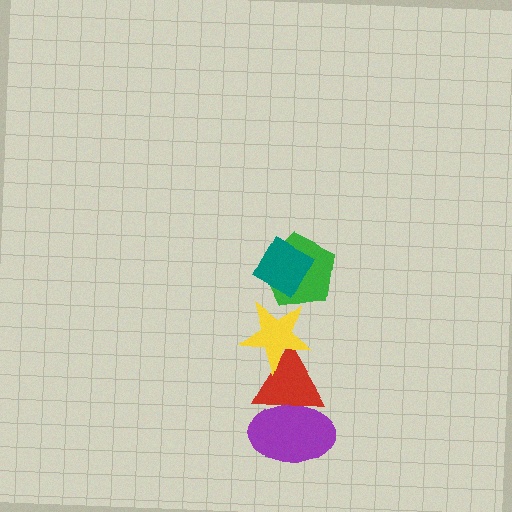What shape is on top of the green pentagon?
The teal diamond is on top of the green pentagon.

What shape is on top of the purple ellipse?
The red triangle is on top of the purple ellipse.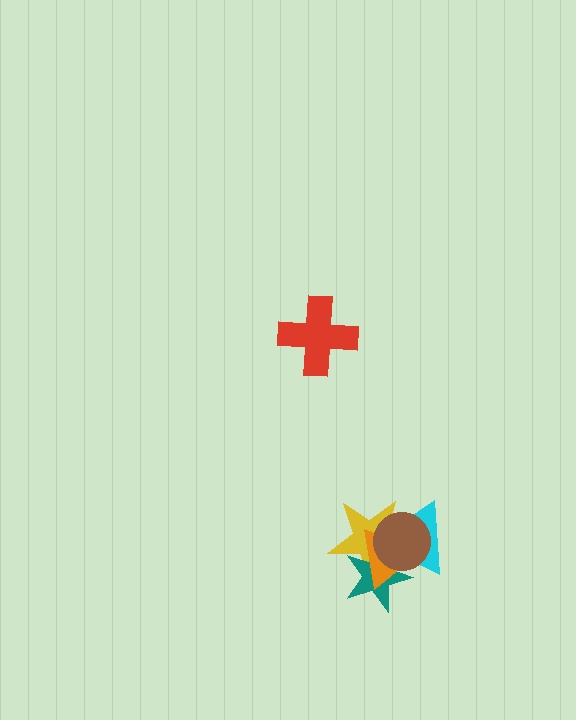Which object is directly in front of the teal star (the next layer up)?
The orange triangle is directly in front of the teal star.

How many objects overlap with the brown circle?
4 objects overlap with the brown circle.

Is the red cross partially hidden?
No, no other shape covers it.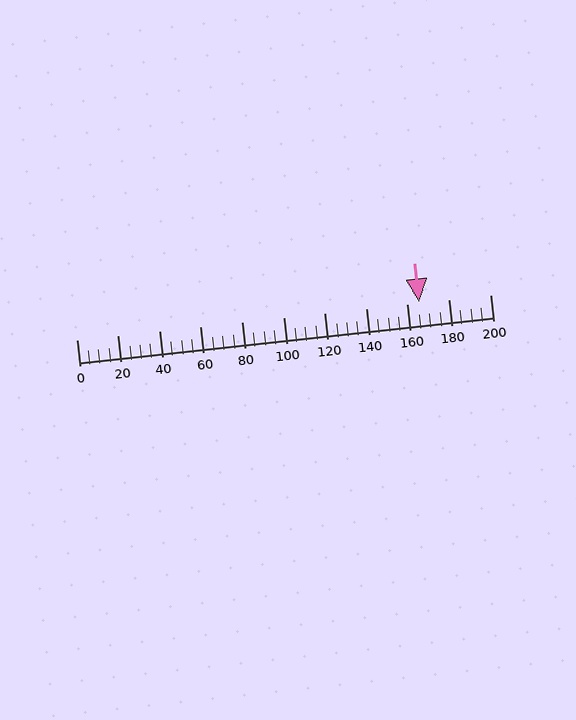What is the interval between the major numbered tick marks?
The major tick marks are spaced 20 units apart.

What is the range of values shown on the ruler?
The ruler shows values from 0 to 200.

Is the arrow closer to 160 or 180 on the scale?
The arrow is closer to 160.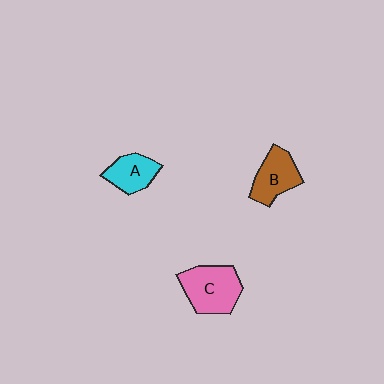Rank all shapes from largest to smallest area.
From largest to smallest: C (pink), B (brown), A (cyan).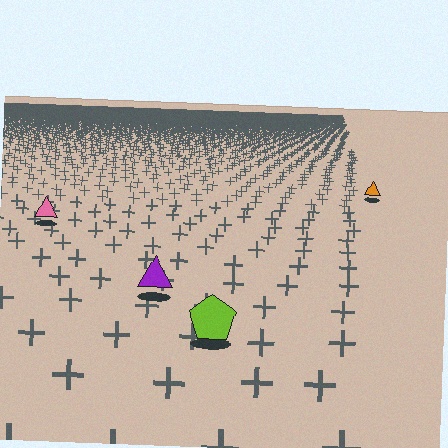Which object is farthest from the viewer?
The orange triangle is farthest from the viewer. It appears smaller and the ground texture around it is denser.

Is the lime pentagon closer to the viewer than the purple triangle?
Yes. The lime pentagon is closer — you can tell from the texture gradient: the ground texture is coarser near it.